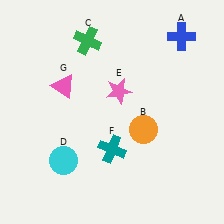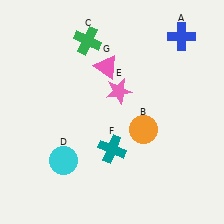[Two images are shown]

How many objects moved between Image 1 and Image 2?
1 object moved between the two images.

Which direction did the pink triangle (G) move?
The pink triangle (G) moved right.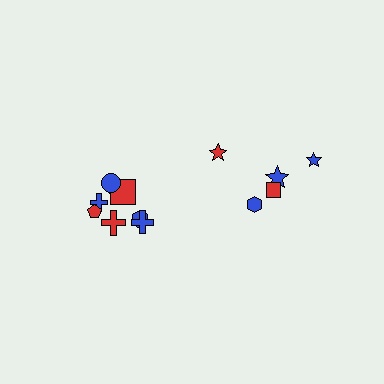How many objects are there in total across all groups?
There are 13 objects.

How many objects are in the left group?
There are 8 objects.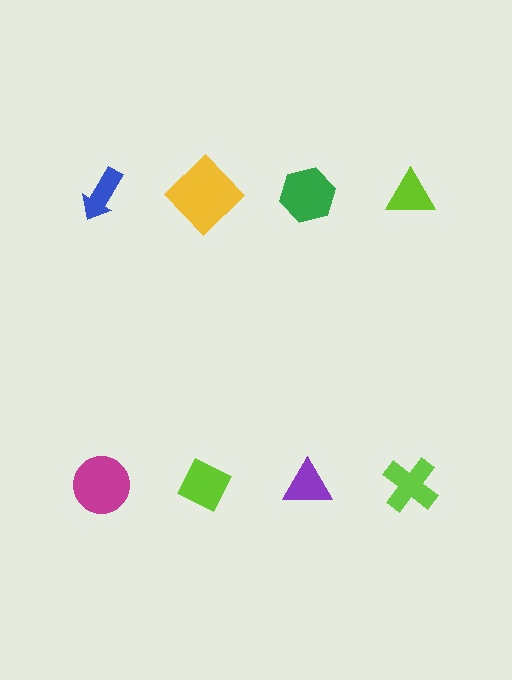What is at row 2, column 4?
A lime cross.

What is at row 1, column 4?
A lime triangle.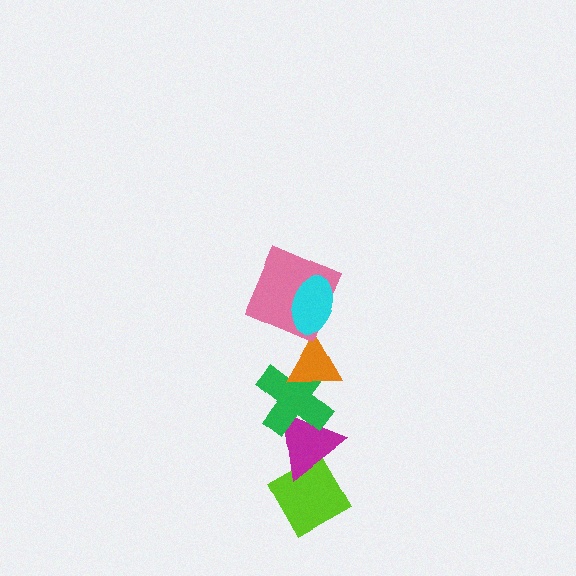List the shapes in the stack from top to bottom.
From top to bottom: the cyan ellipse, the pink square, the orange triangle, the green cross, the magenta triangle, the lime diamond.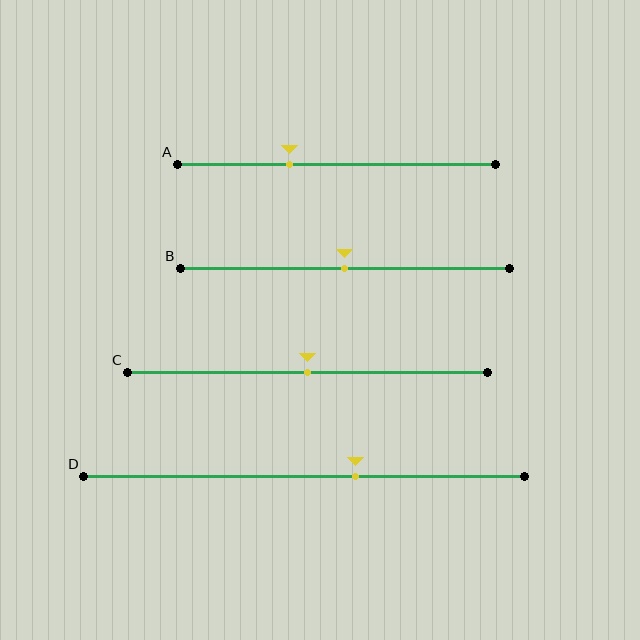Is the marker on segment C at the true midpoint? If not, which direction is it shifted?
Yes, the marker on segment C is at the true midpoint.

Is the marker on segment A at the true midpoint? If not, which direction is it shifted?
No, the marker on segment A is shifted to the left by about 15% of the segment length.